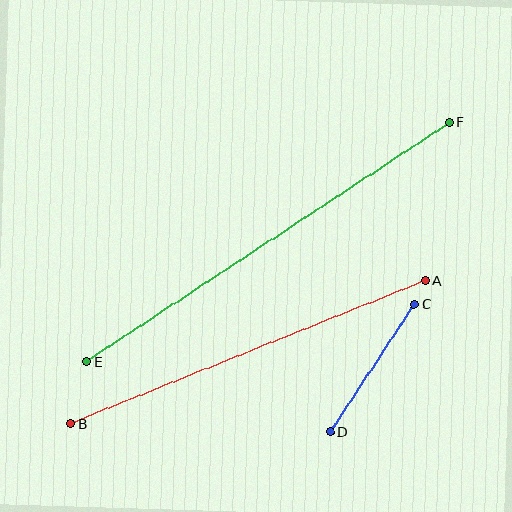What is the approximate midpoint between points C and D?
The midpoint is at approximately (372, 368) pixels.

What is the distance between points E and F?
The distance is approximately 435 pixels.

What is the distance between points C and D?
The distance is approximately 153 pixels.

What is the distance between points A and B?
The distance is approximately 383 pixels.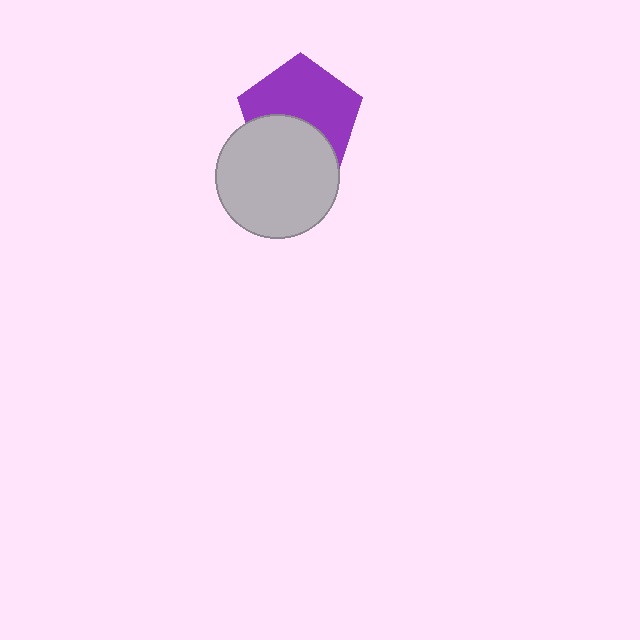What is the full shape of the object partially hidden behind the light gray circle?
The partially hidden object is a purple pentagon.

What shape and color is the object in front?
The object in front is a light gray circle.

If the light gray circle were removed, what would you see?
You would see the complete purple pentagon.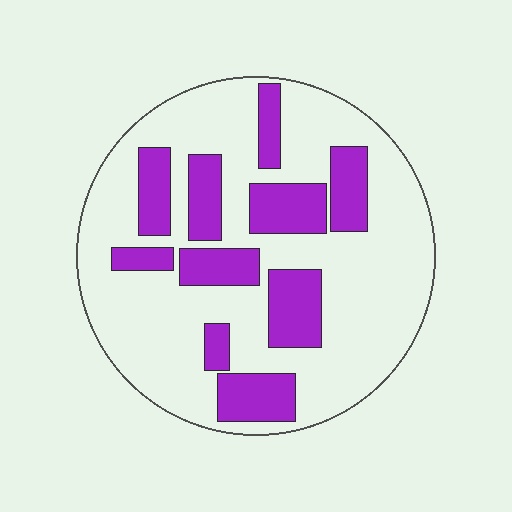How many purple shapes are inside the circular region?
10.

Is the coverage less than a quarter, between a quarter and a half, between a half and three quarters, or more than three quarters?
Between a quarter and a half.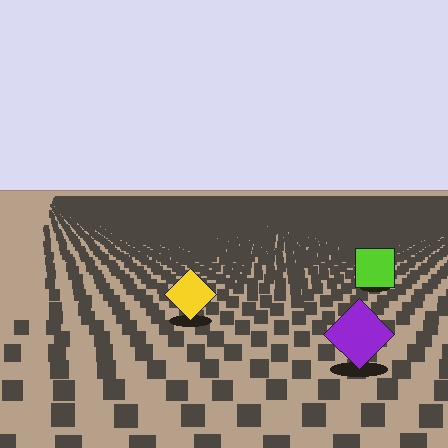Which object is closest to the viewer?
The purple diamond is closest. The texture marks near it are larger and more spread out.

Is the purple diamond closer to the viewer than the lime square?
Yes. The purple diamond is closer — you can tell from the texture gradient: the ground texture is coarser near it.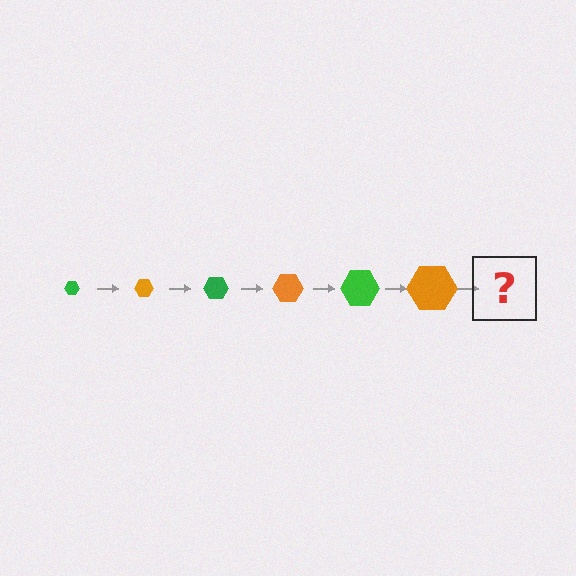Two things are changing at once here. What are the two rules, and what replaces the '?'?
The two rules are that the hexagon grows larger each step and the color cycles through green and orange. The '?' should be a green hexagon, larger than the previous one.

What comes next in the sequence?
The next element should be a green hexagon, larger than the previous one.